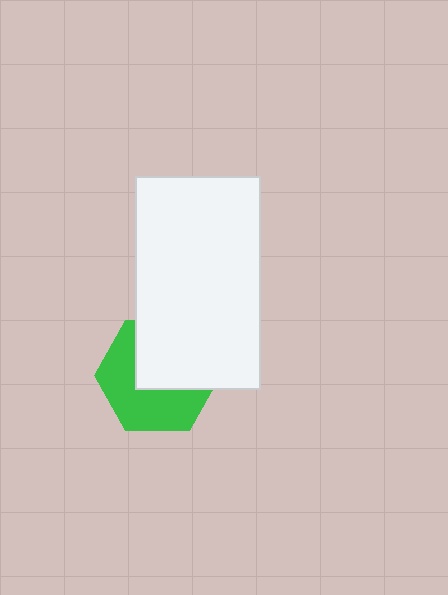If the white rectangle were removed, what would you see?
You would see the complete green hexagon.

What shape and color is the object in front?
The object in front is a white rectangle.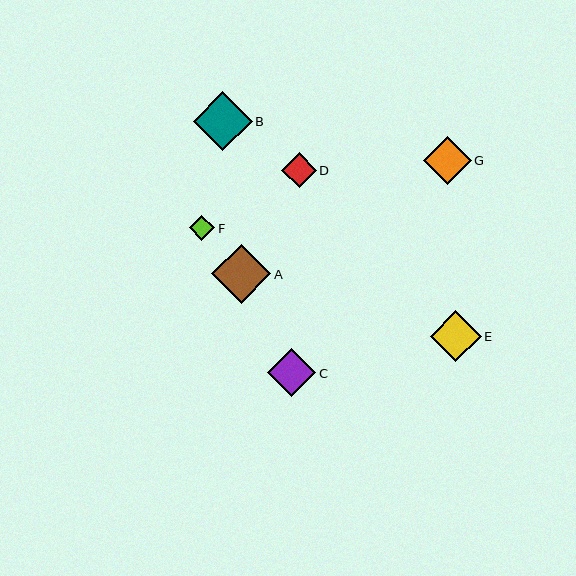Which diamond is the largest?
Diamond A is the largest with a size of approximately 59 pixels.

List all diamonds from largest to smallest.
From largest to smallest: A, B, E, C, G, D, F.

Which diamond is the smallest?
Diamond F is the smallest with a size of approximately 25 pixels.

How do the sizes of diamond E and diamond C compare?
Diamond E and diamond C are approximately the same size.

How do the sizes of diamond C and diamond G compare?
Diamond C and diamond G are approximately the same size.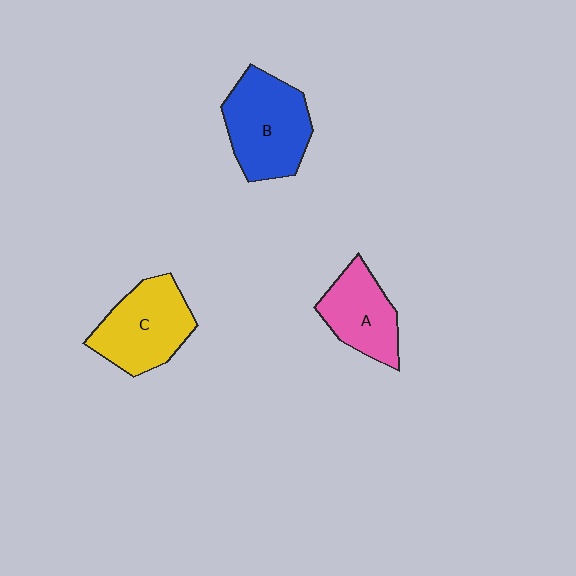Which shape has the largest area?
Shape B (blue).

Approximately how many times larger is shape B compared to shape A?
Approximately 1.4 times.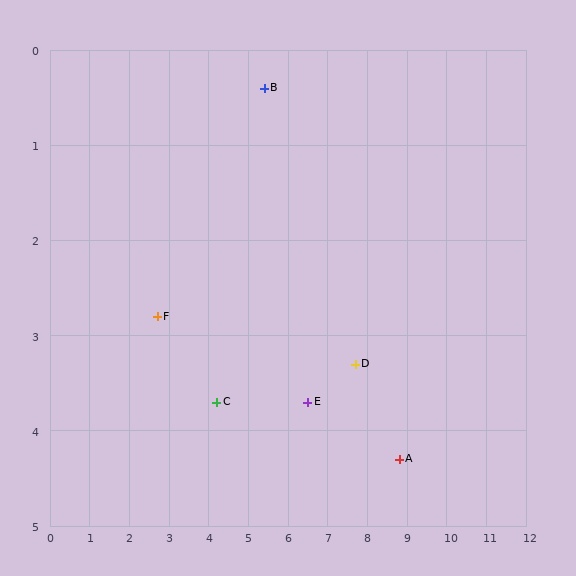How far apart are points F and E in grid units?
Points F and E are about 3.9 grid units apart.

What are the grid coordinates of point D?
Point D is at approximately (7.7, 3.3).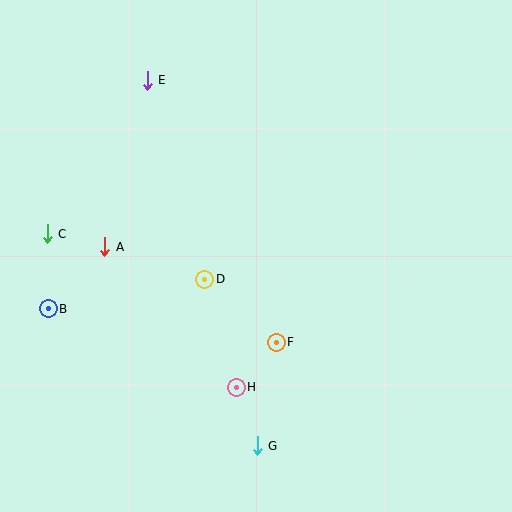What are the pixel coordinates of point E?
Point E is at (147, 80).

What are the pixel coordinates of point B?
Point B is at (48, 309).